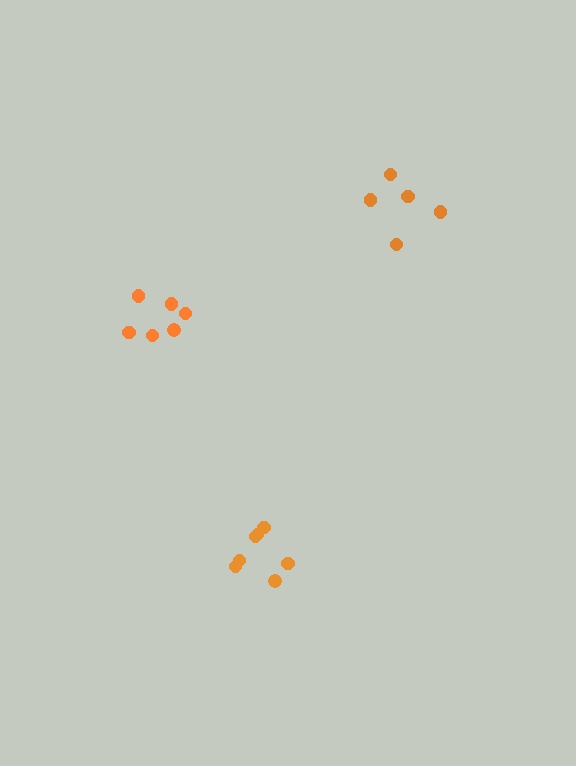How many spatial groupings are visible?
There are 3 spatial groupings.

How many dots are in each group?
Group 1: 7 dots, Group 2: 6 dots, Group 3: 5 dots (18 total).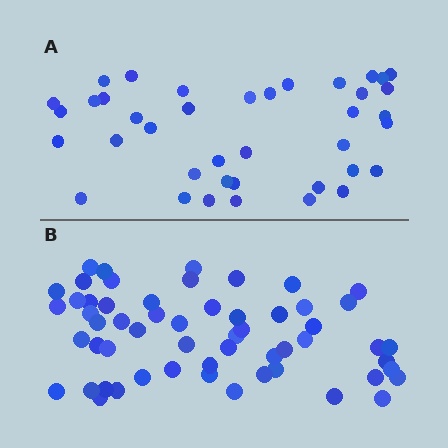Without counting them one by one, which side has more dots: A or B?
Region B (the bottom region) has more dots.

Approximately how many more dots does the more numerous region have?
Region B has approximately 20 more dots than region A.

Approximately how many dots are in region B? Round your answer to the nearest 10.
About 60 dots. (The exact count is 57, which rounds to 60.)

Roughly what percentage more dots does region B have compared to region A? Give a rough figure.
About 45% more.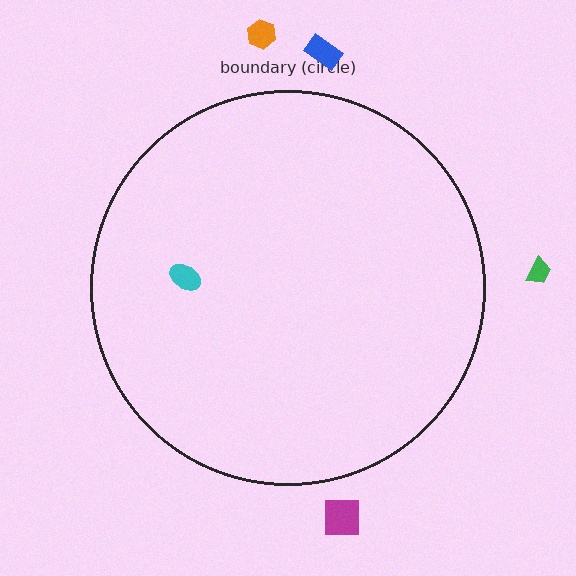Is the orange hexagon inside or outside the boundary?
Outside.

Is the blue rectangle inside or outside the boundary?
Outside.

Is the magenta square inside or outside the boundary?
Outside.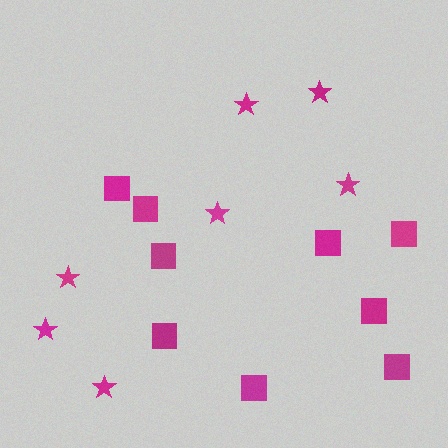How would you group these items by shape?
There are 2 groups: one group of stars (7) and one group of squares (9).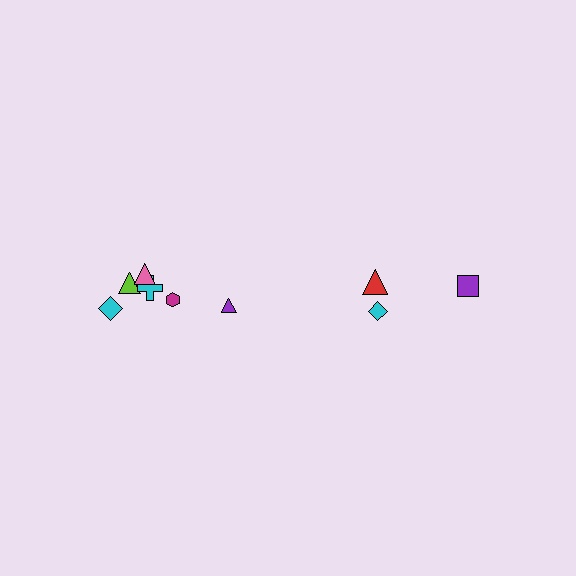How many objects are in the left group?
There are 6 objects.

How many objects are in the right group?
There are 3 objects.